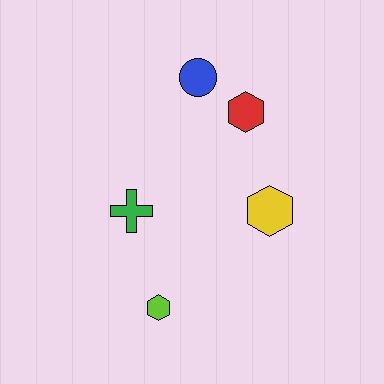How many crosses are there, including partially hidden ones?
There is 1 cross.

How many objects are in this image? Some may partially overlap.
There are 5 objects.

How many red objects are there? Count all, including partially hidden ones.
There is 1 red object.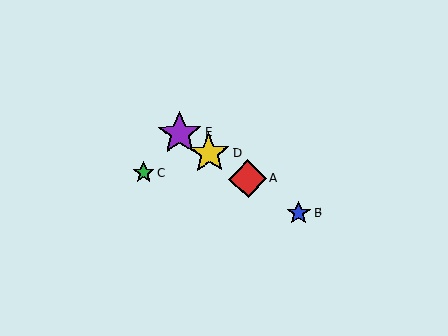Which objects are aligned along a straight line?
Objects A, B, D, E are aligned along a straight line.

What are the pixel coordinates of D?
Object D is at (209, 153).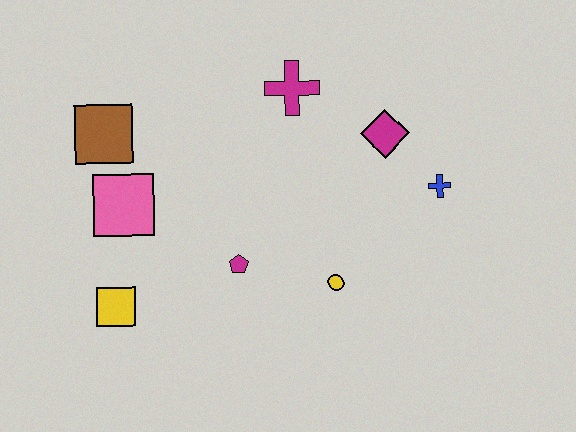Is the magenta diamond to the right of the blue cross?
No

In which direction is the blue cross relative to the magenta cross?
The blue cross is to the right of the magenta cross.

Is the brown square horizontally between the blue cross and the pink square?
No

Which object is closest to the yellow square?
The pink square is closest to the yellow square.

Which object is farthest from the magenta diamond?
The yellow square is farthest from the magenta diamond.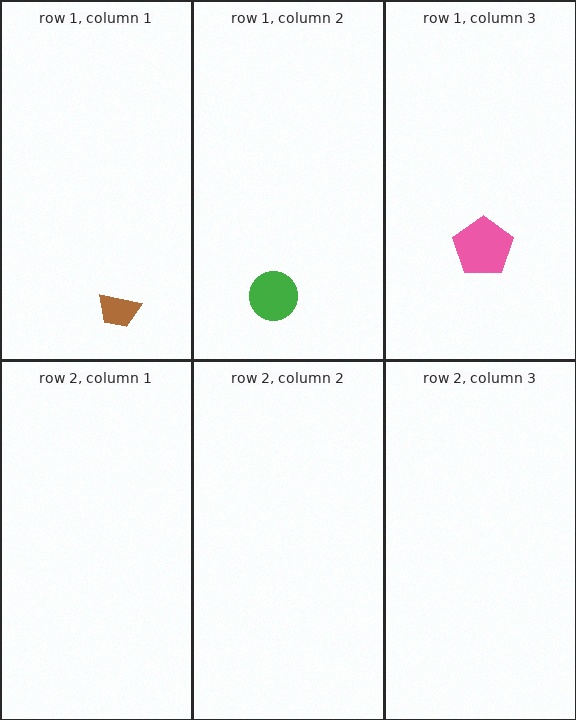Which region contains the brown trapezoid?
The row 1, column 1 region.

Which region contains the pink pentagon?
The row 1, column 3 region.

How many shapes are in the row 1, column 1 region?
1.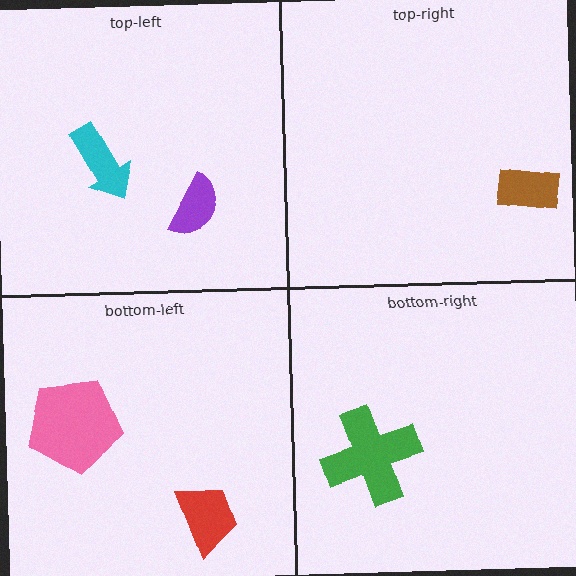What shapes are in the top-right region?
The brown rectangle.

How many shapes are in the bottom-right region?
1.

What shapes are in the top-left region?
The cyan arrow, the purple semicircle.